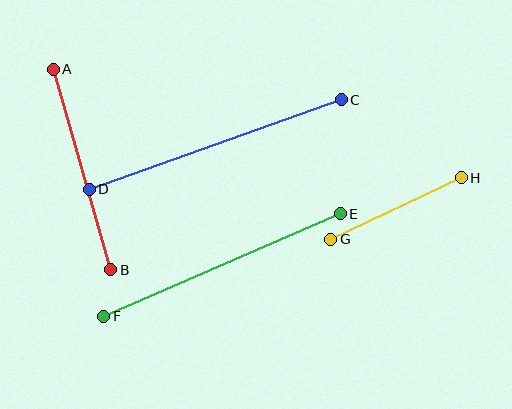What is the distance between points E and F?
The distance is approximately 258 pixels.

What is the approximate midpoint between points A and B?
The midpoint is at approximately (82, 170) pixels.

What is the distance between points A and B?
The distance is approximately 209 pixels.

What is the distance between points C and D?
The distance is approximately 267 pixels.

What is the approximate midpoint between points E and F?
The midpoint is at approximately (222, 265) pixels.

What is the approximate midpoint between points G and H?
The midpoint is at approximately (396, 209) pixels.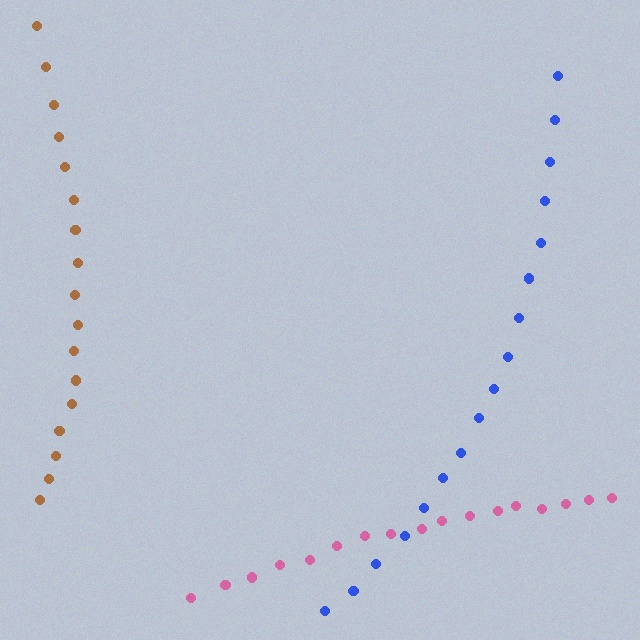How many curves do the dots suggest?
There are 3 distinct paths.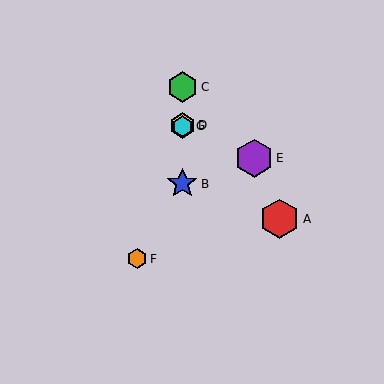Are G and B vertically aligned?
Yes, both are at x≈182.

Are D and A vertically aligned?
No, D is at x≈182 and A is at x≈280.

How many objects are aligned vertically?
4 objects (B, C, D, G) are aligned vertically.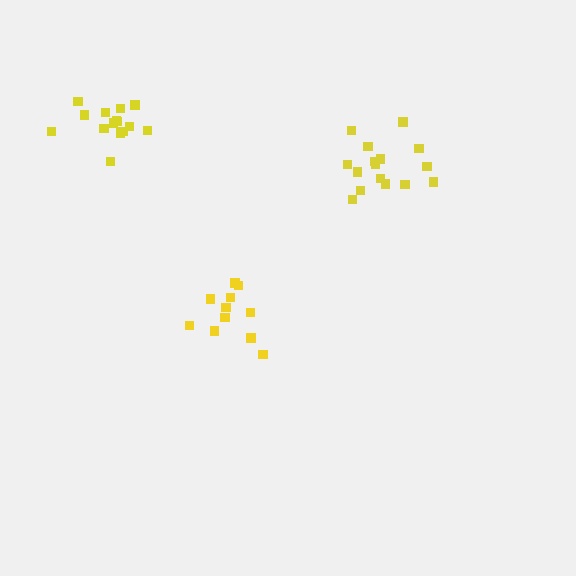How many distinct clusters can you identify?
There are 3 distinct clusters.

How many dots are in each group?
Group 1: 11 dots, Group 2: 16 dots, Group 3: 15 dots (42 total).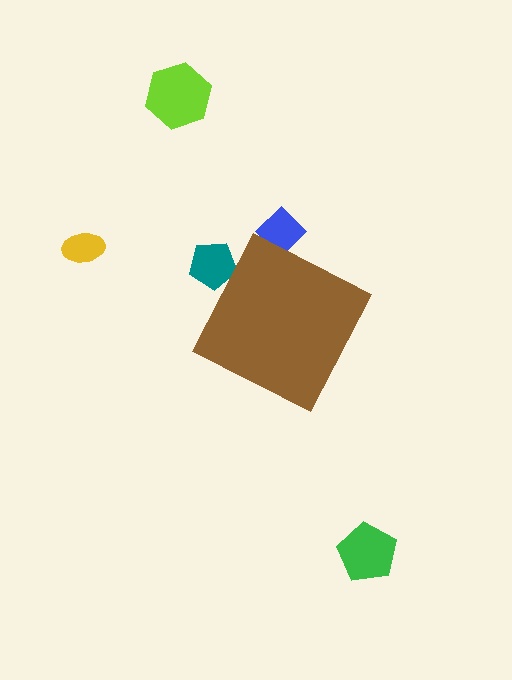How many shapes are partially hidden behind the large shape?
2 shapes are partially hidden.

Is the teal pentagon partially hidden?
Yes, the teal pentagon is partially hidden behind the brown diamond.